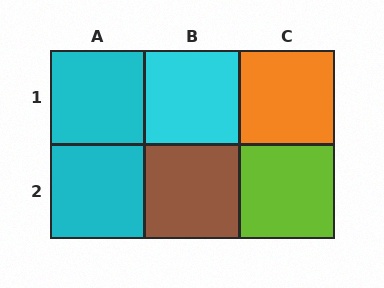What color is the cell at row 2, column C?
Lime.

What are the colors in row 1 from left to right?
Cyan, cyan, orange.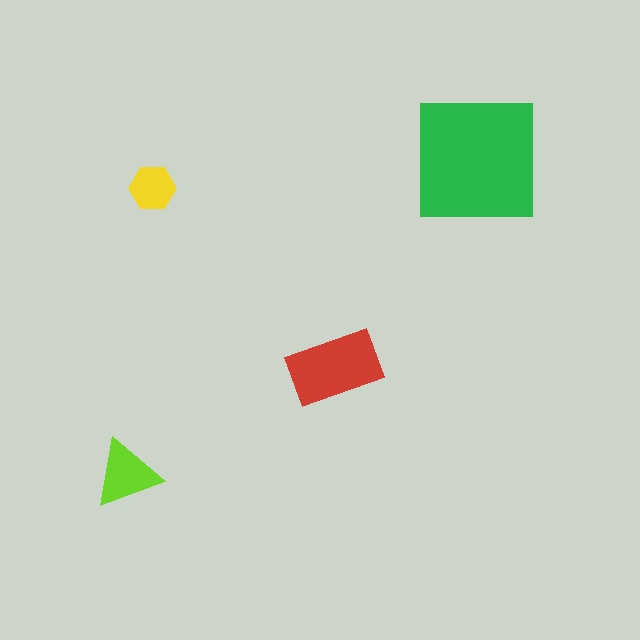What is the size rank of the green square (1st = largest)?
1st.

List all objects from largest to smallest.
The green square, the red rectangle, the lime triangle, the yellow hexagon.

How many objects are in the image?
There are 4 objects in the image.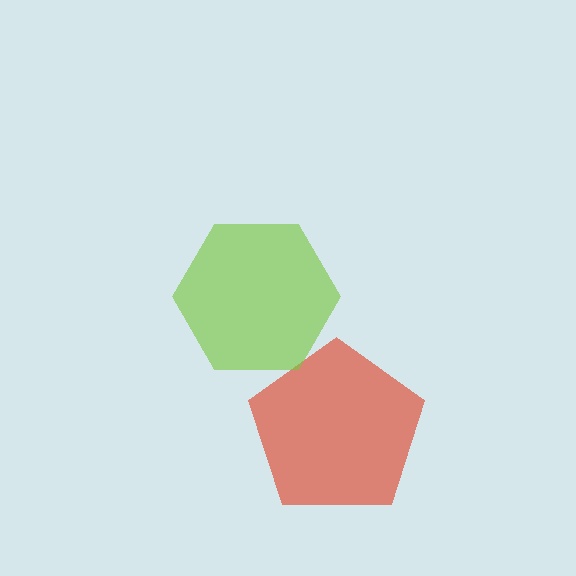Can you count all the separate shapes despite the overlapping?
Yes, there are 2 separate shapes.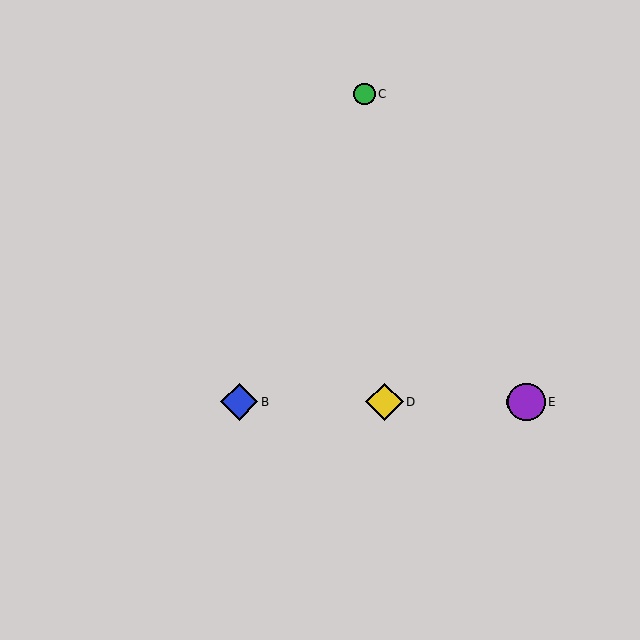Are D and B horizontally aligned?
Yes, both are at y≈402.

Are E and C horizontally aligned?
No, E is at y≈402 and C is at y≈94.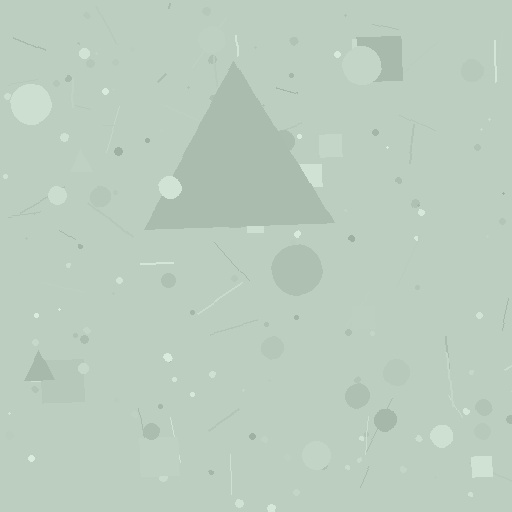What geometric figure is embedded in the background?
A triangle is embedded in the background.